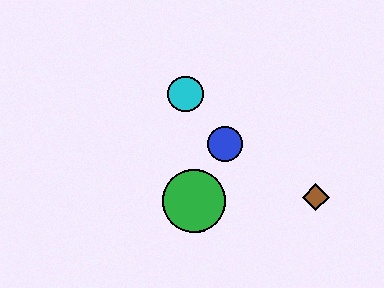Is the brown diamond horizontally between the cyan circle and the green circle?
No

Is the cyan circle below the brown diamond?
No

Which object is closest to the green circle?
The blue circle is closest to the green circle.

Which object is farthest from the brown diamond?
The cyan circle is farthest from the brown diamond.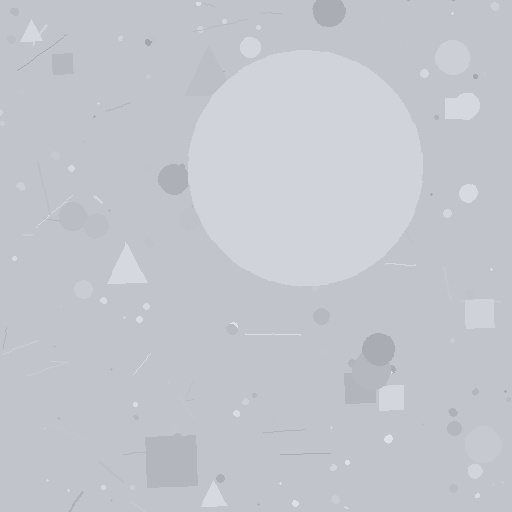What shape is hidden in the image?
A circle is hidden in the image.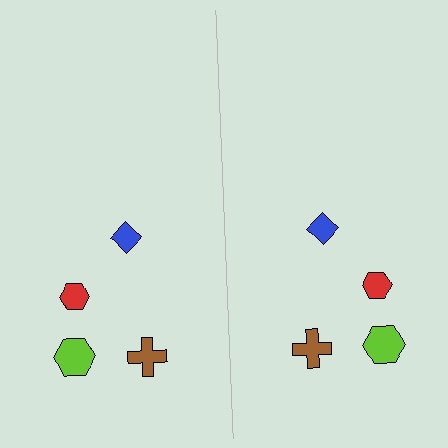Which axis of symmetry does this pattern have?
The pattern has a vertical axis of symmetry running through the center of the image.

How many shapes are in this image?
There are 8 shapes in this image.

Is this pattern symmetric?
Yes, this pattern has bilateral (reflection) symmetry.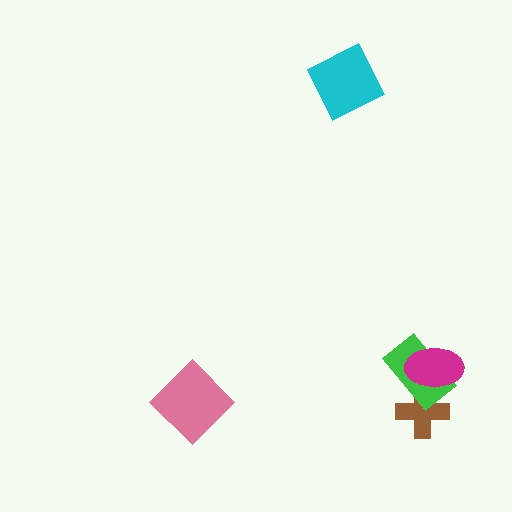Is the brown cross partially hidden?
Yes, it is partially covered by another shape.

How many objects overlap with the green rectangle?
2 objects overlap with the green rectangle.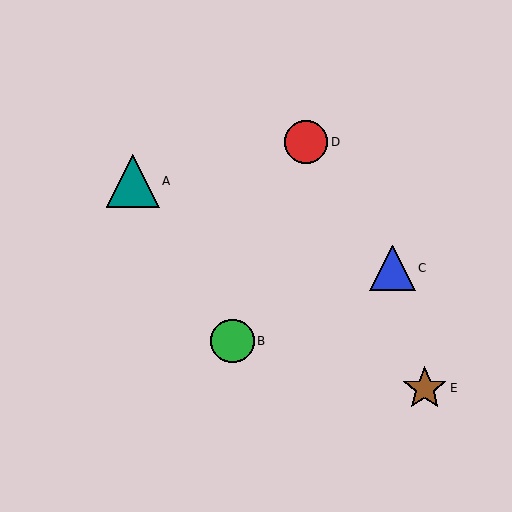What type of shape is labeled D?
Shape D is a red circle.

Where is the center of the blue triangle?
The center of the blue triangle is at (392, 268).